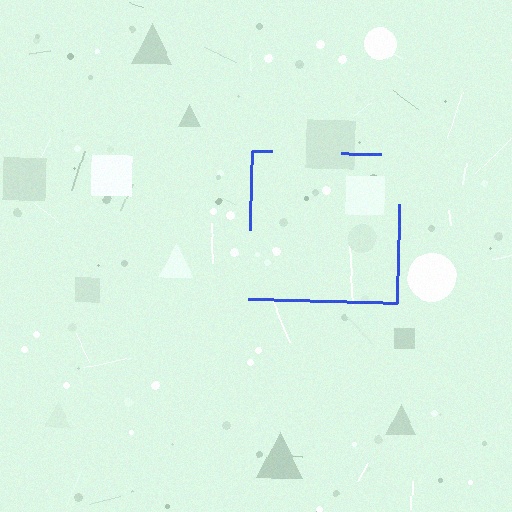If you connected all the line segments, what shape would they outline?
They would outline a square.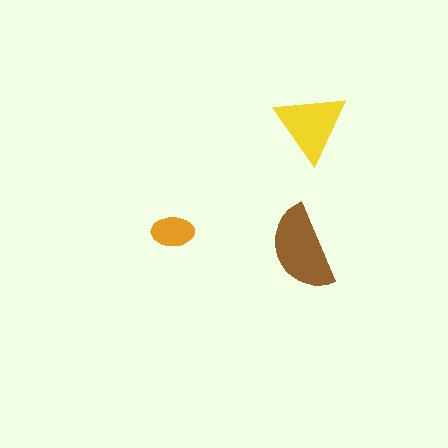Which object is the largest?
The brown semicircle.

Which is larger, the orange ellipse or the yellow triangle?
The yellow triangle.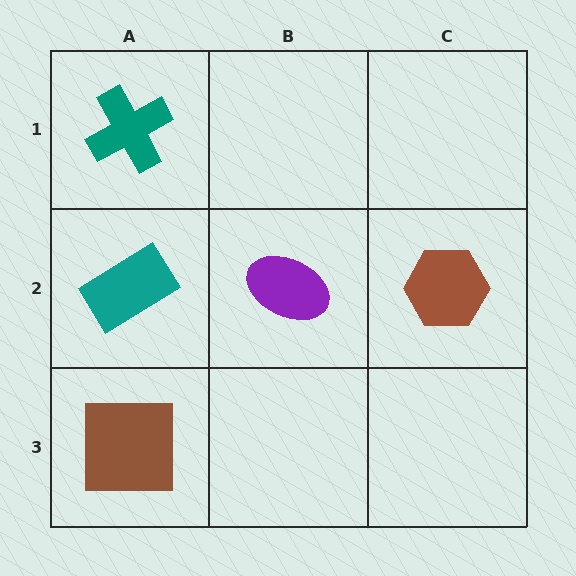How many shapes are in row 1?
1 shape.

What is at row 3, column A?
A brown square.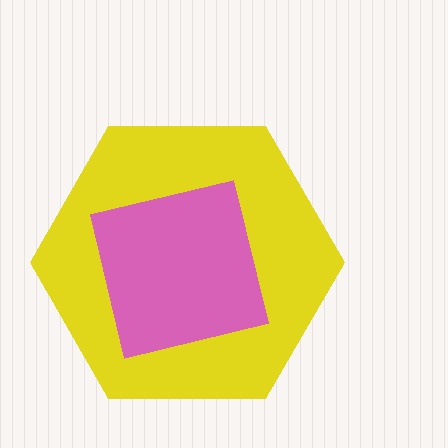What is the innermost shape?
The pink square.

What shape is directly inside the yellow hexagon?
The pink square.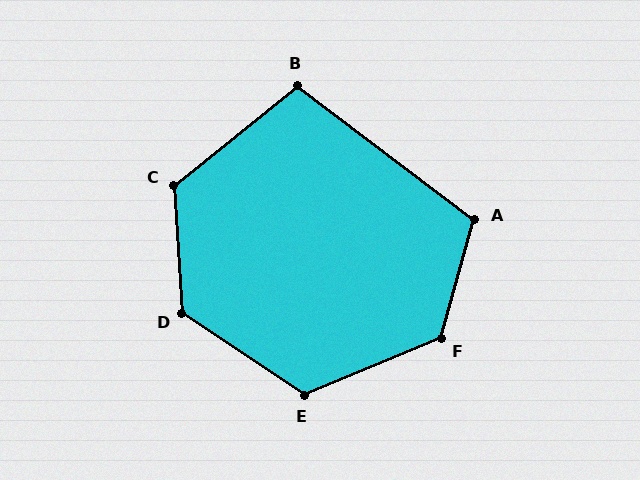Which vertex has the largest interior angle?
F, at approximately 128 degrees.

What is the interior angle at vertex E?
Approximately 124 degrees (obtuse).